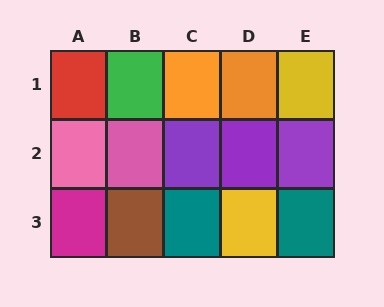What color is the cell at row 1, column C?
Orange.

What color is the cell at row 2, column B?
Pink.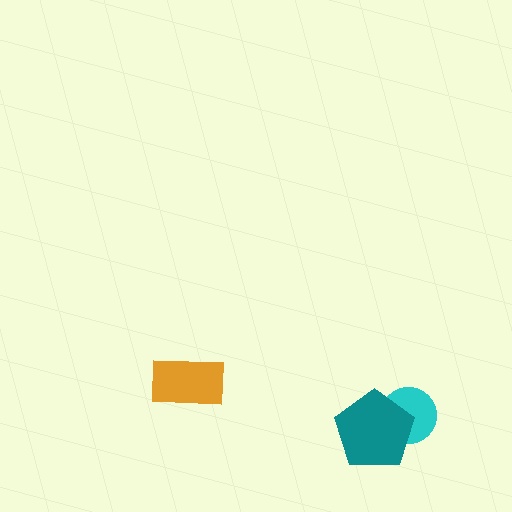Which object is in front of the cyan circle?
The teal pentagon is in front of the cyan circle.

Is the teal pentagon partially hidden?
No, no other shape covers it.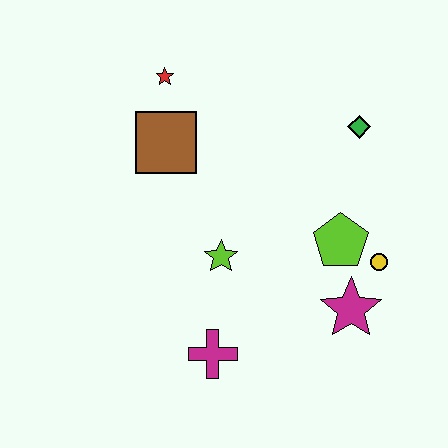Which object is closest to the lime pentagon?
The yellow circle is closest to the lime pentagon.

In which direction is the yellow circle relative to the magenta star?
The yellow circle is above the magenta star.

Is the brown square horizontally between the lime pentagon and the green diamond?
No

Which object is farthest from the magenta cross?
The red star is farthest from the magenta cross.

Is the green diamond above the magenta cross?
Yes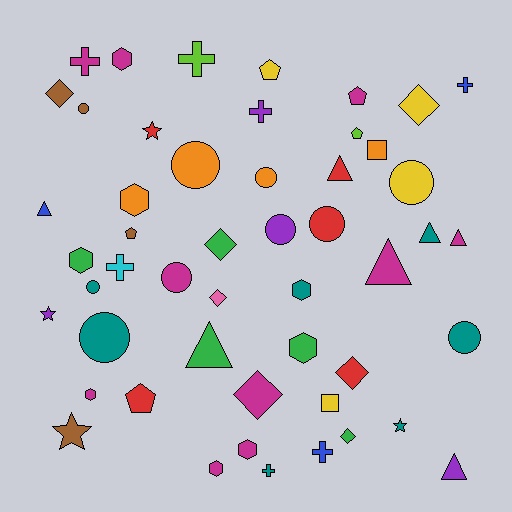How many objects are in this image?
There are 50 objects.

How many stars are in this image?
There are 4 stars.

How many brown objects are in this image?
There are 4 brown objects.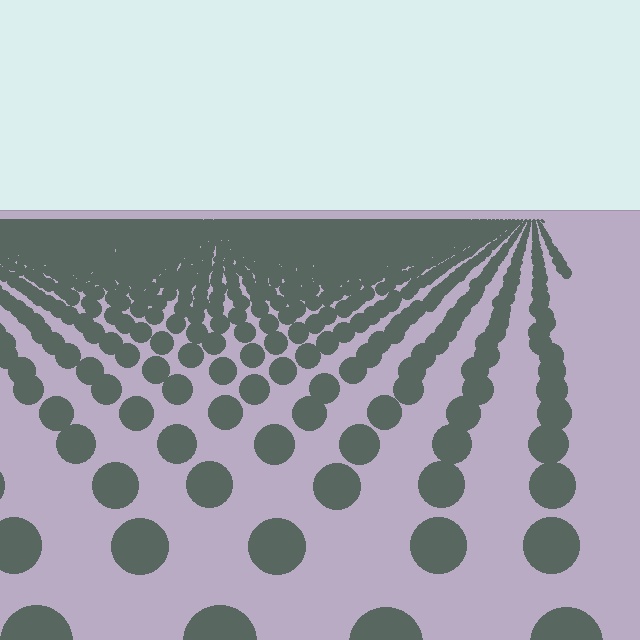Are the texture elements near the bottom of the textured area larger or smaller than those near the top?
Larger. Near the bottom, elements are closer to the viewer and appear at a bigger on-screen size.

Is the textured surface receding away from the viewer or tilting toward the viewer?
The surface is receding away from the viewer. Texture elements get smaller and denser toward the top.